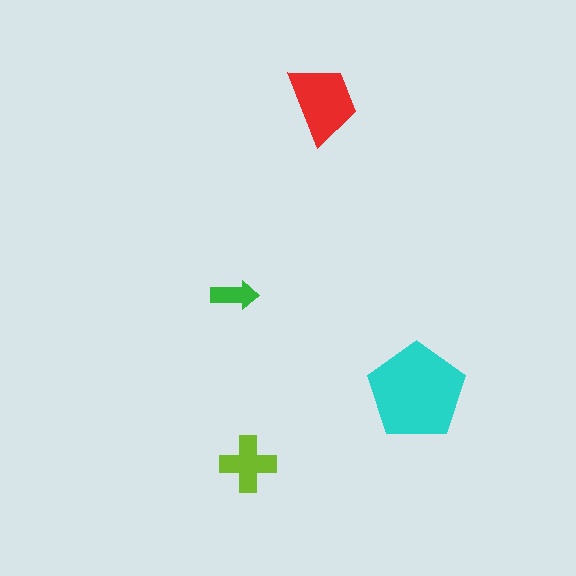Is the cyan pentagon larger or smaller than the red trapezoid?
Larger.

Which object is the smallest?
The green arrow.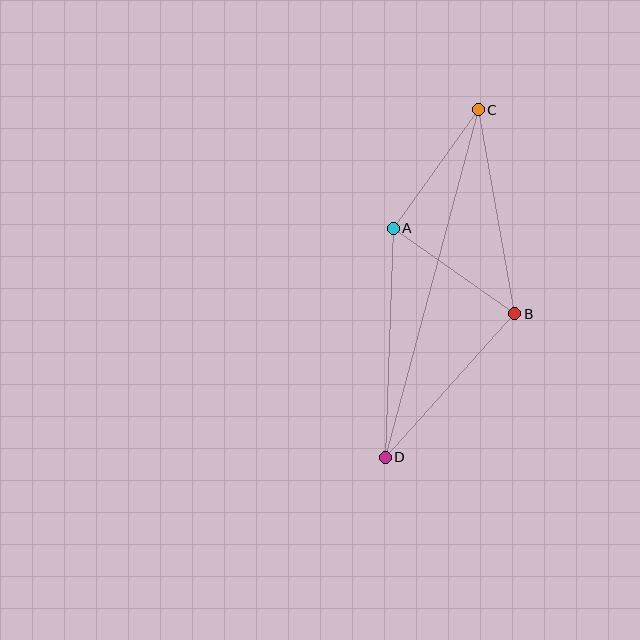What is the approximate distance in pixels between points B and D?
The distance between B and D is approximately 193 pixels.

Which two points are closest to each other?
Points A and C are closest to each other.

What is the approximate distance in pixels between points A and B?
The distance between A and B is approximately 149 pixels.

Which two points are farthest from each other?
Points C and D are farthest from each other.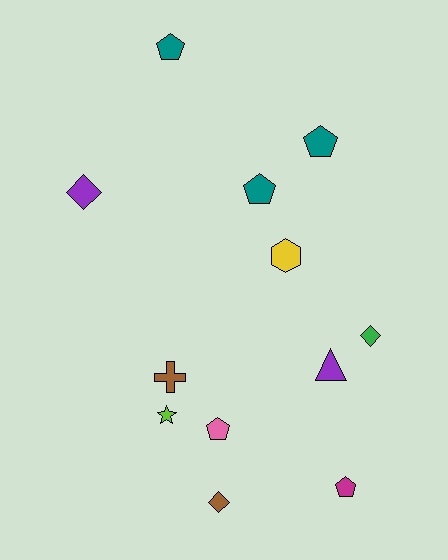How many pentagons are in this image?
There are 5 pentagons.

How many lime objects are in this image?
There is 1 lime object.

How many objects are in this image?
There are 12 objects.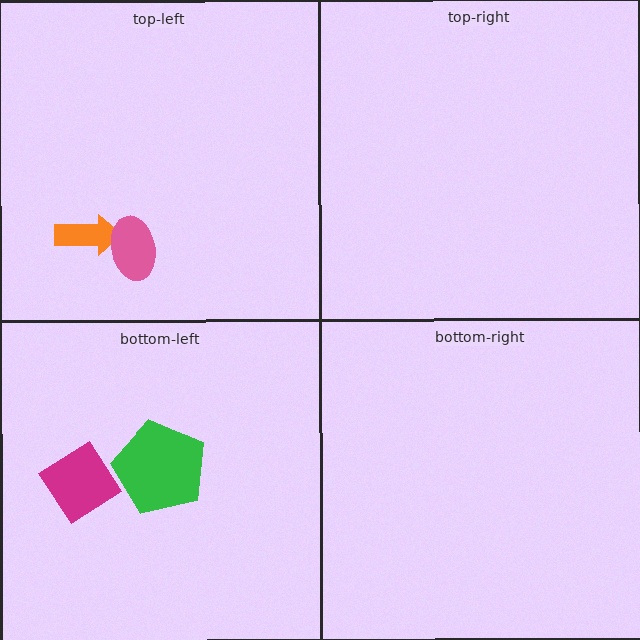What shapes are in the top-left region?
The orange arrow, the pink ellipse.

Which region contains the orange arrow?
The top-left region.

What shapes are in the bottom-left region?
The magenta diamond, the green pentagon.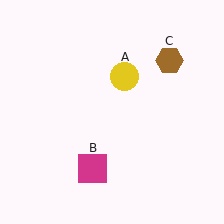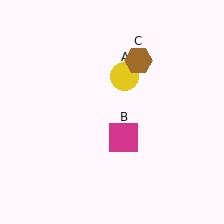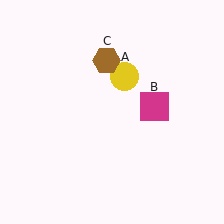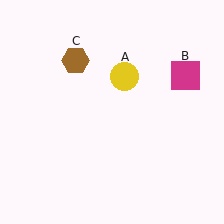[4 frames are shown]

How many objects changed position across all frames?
2 objects changed position: magenta square (object B), brown hexagon (object C).